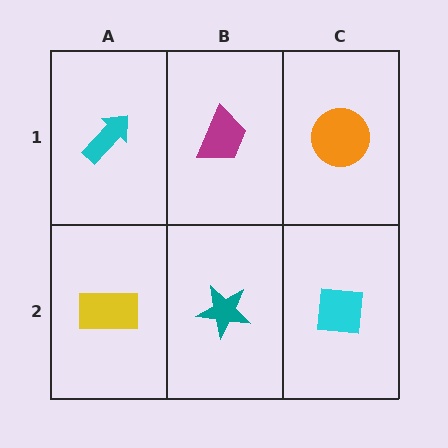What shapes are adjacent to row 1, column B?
A teal star (row 2, column B), a cyan arrow (row 1, column A), an orange circle (row 1, column C).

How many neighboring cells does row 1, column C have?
2.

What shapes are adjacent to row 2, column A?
A cyan arrow (row 1, column A), a teal star (row 2, column B).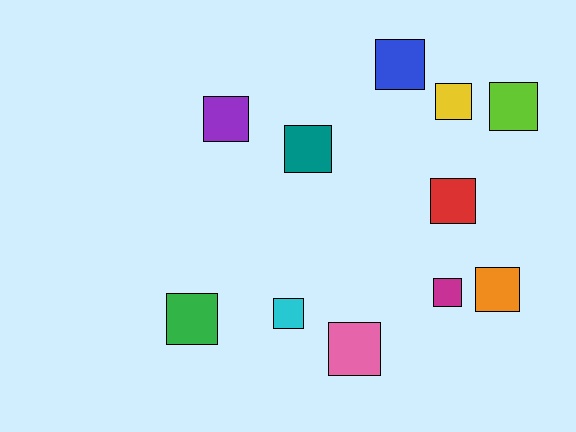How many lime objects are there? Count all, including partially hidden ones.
There is 1 lime object.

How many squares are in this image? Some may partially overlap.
There are 11 squares.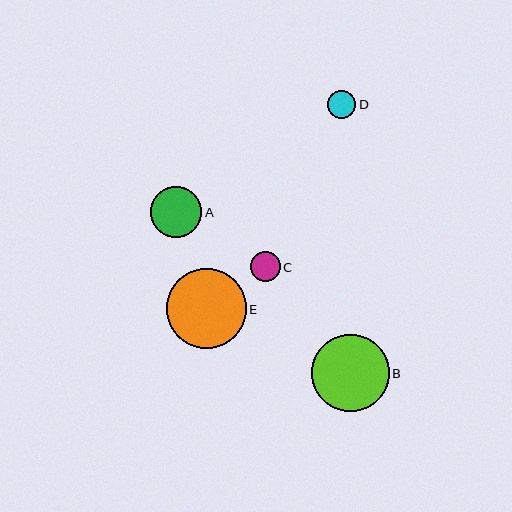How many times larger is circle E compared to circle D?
Circle E is approximately 2.8 times the size of circle D.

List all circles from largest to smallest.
From largest to smallest: E, B, A, C, D.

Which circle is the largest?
Circle E is the largest with a size of approximately 80 pixels.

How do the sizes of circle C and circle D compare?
Circle C and circle D are approximately the same size.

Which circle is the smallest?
Circle D is the smallest with a size of approximately 29 pixels.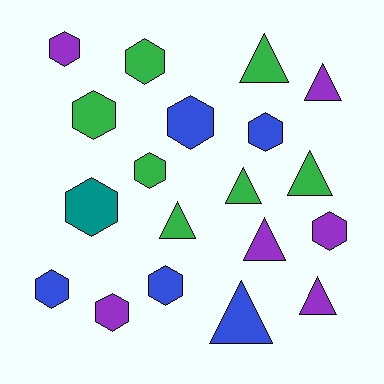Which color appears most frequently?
Green, with 7 objects.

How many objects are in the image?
There are 19 objects.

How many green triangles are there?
There are 4 green triangles.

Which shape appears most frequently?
Hexagon, with 11 objects.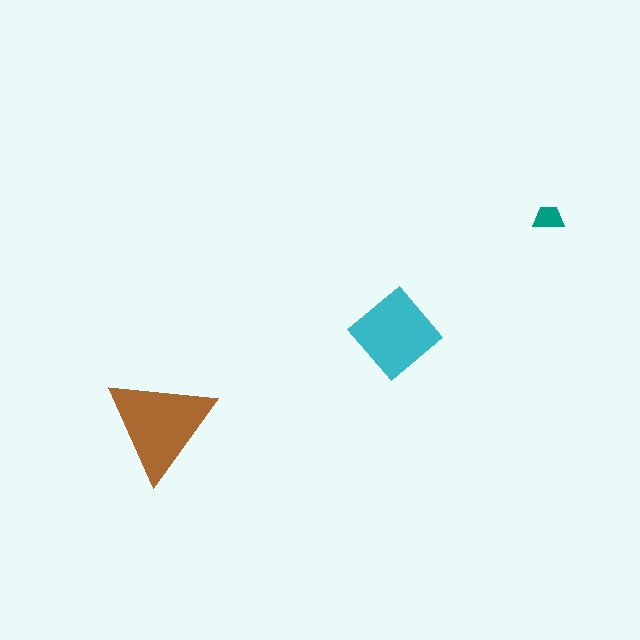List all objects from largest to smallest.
The brown triangle, the cyan diamond, the teal trapezoid.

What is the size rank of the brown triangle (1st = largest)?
1st.